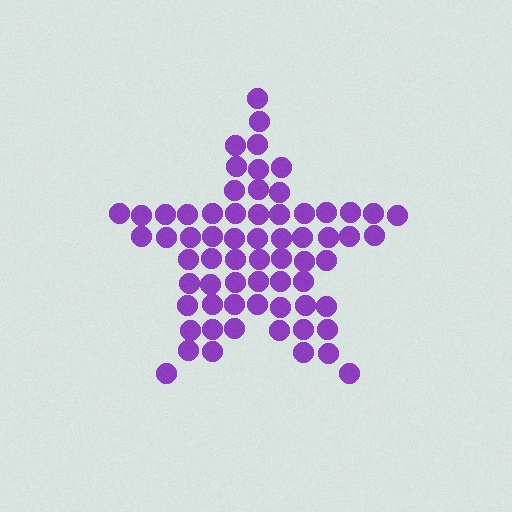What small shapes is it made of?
It is made of small circles.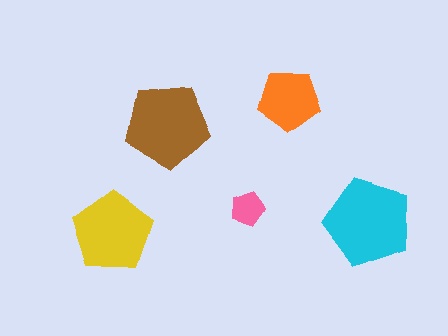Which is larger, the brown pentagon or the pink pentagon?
The brown one.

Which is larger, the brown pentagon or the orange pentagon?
The brown one.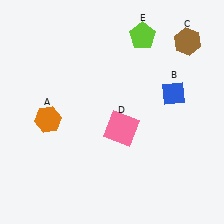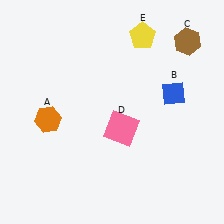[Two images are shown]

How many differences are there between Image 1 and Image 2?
There is 1 difference between the two images.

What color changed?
The pentagon (E) changed from lime in Image 1 to yellow in Image 2.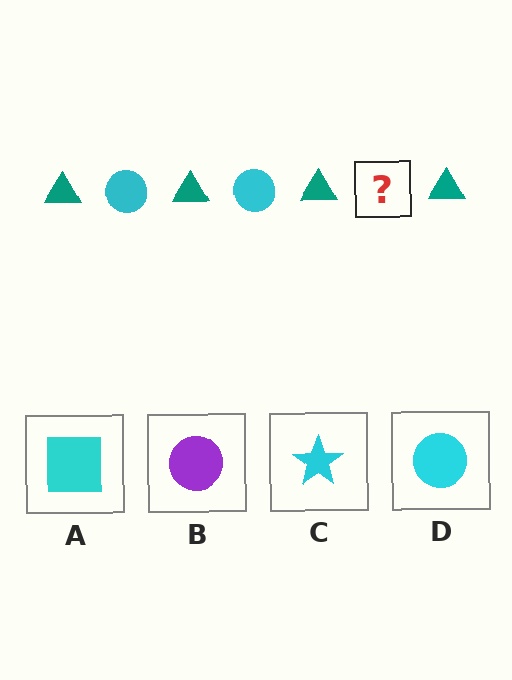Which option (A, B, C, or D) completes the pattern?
D.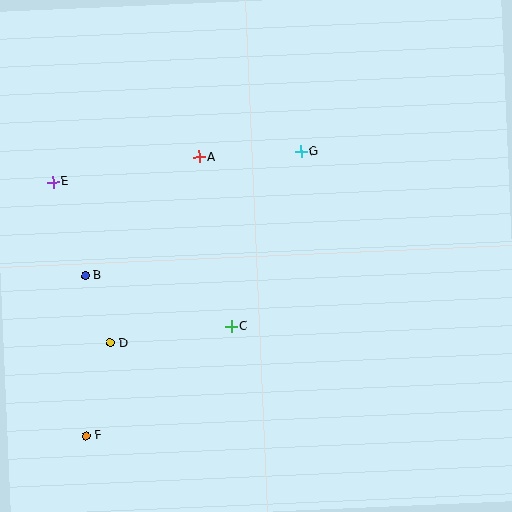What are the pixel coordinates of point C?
Point C is at (231, 326).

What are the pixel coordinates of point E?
Point E is at (53, 182).